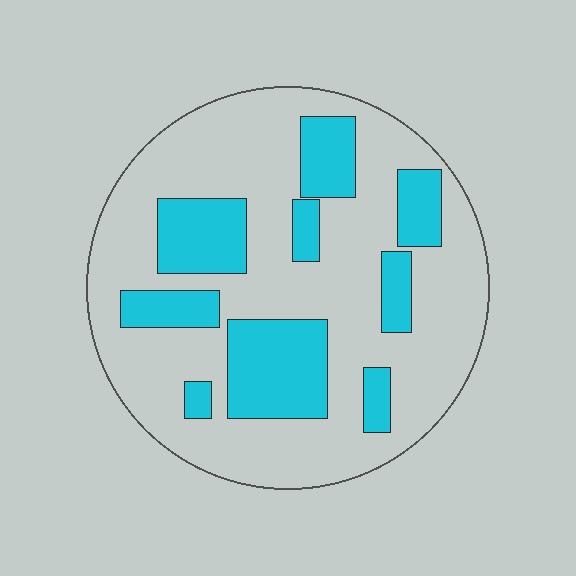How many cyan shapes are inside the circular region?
9.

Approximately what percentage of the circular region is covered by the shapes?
Approximately 30%.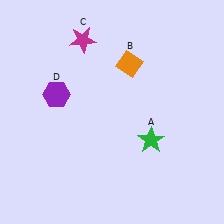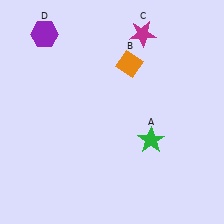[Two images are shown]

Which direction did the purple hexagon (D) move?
The purple hexagon (D) moved up.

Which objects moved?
The objects that moved are: the magenta star (C), the purple hexagon (D).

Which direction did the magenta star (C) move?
The magenta star (C) moved right.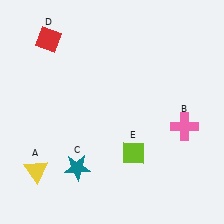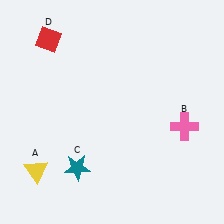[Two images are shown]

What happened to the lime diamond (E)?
The lime diamond (E) was removed in Image 2. It was in the bottom-right area of Image 1.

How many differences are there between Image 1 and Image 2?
There is 1 difference between the two images.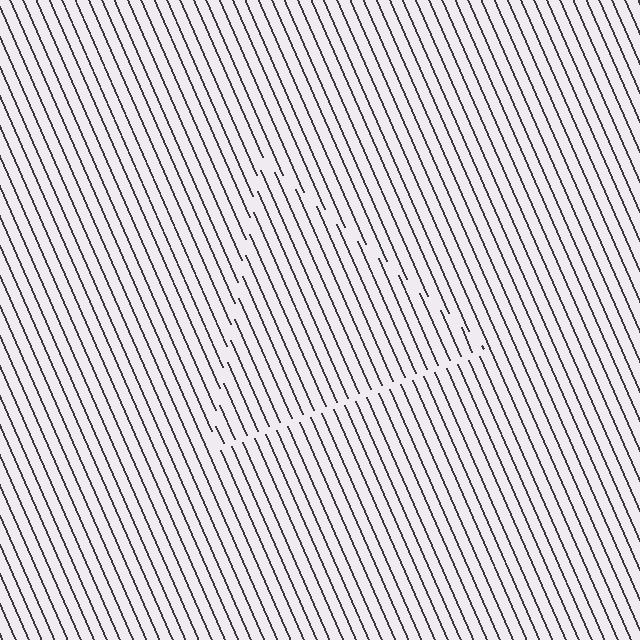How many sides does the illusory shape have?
3 sides — the line-ends trace a triangle.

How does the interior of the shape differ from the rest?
The interior of the shape contains the same grating, shifted by half a period — the contour is defined by the phase discontinuity where line-ends from the inner and outer gratings abut.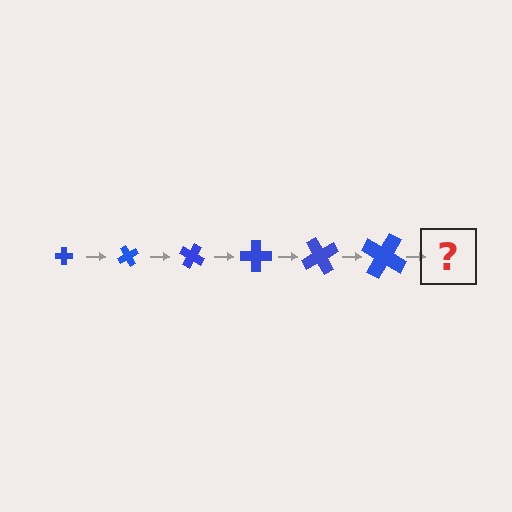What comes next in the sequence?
The next element should be a cross, larger than the previous one and rotated 360 degrees from the start.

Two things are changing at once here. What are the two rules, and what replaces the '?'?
The two rules are that the cross grows larger each step and it rotates 60 degrees each step. The '?' should be a cross, larger than the previous one and rotated 360 degrees from the start.